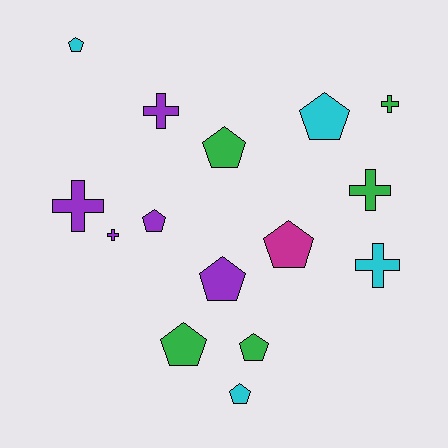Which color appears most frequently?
Purple, with 5 objects.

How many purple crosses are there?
There are 3 purple crosses.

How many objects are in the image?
There are 15 objects.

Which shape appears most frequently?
Pentagon, with 9 objects.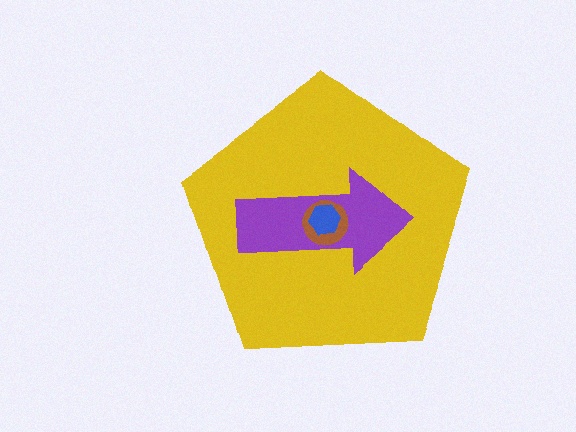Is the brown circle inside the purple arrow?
Yes.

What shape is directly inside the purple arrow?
The brown circle.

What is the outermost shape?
The yellow pentagon.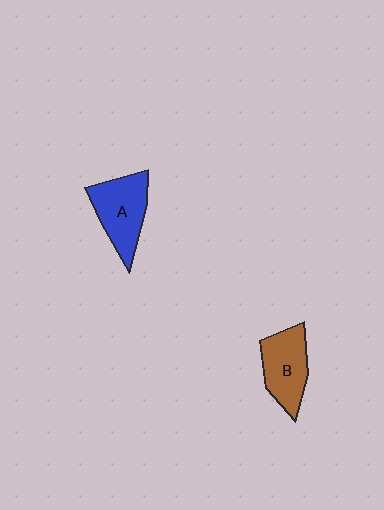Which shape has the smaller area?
Shape B (brown).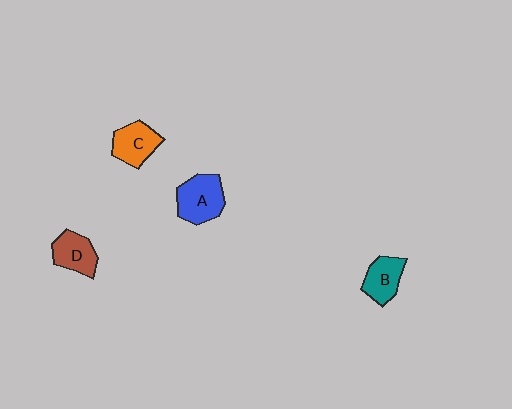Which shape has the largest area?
Shape A (blue).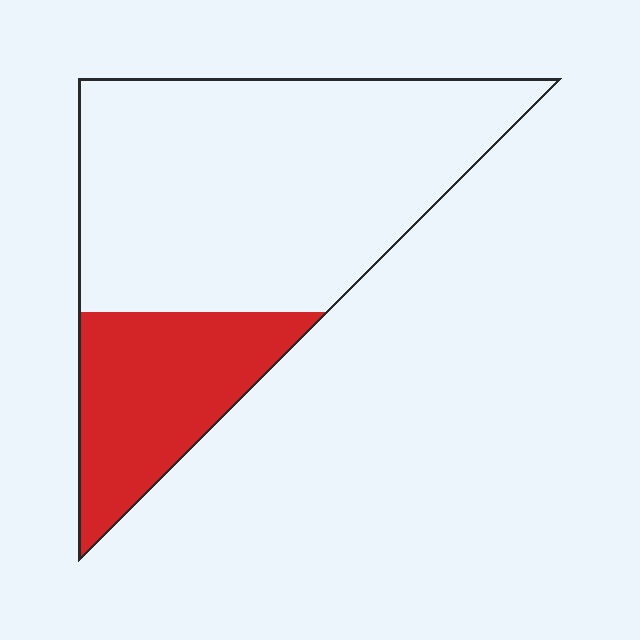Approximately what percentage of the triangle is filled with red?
Approximately 25%.